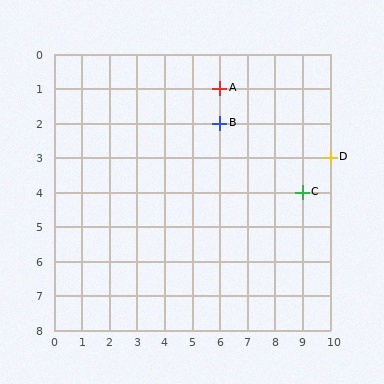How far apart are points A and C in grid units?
Points A and C are 3 columns and 3 rows apart (about 4.2 grid units diagonally).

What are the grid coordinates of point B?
Point B is at grid coordinates (6, 2).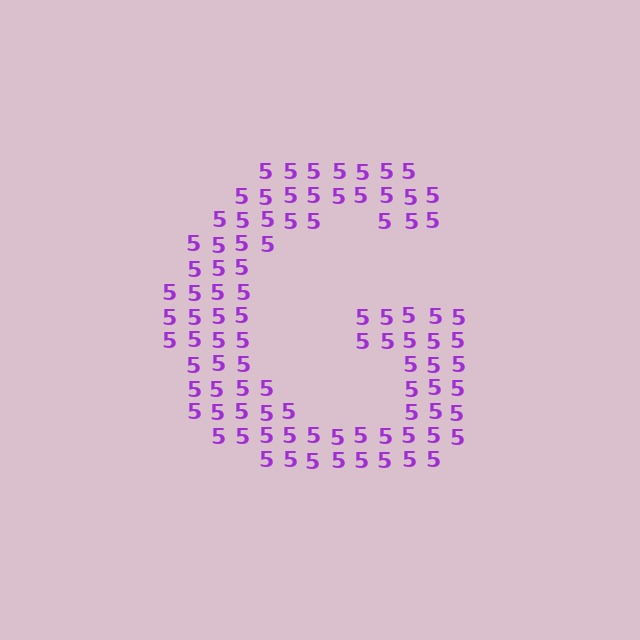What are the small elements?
The small elements are digit 5's.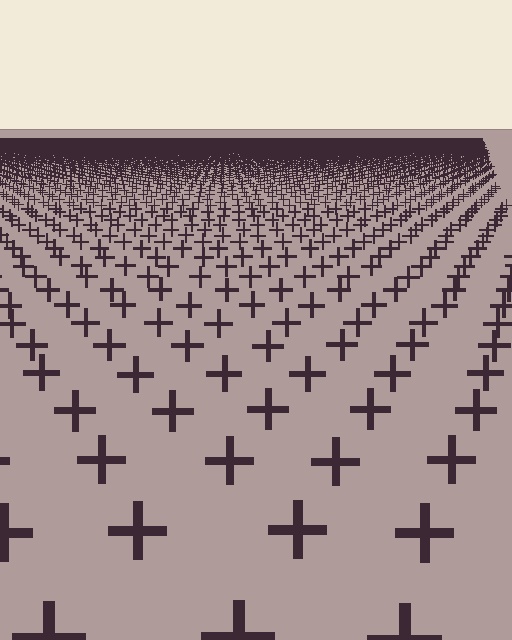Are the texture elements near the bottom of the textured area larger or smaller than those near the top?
Larger. Near the bottom, elements are closer to the viewer and appear at a bigger on-screen size.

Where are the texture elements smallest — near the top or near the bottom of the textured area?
Near the top.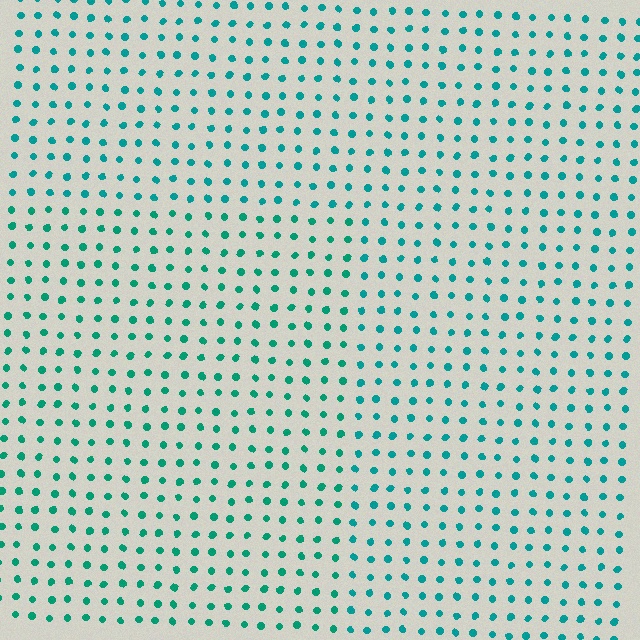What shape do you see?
I see a rectangle.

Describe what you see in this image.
The image is filled with small teal elements in a uniform arrangement. A rectangle-shaped region is visible where the elements are tinted to a slightly different hue, forming a subtle color boundary.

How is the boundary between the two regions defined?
The boundary is defined purely by a slight shift in hue (about 15 degrees). Spacing, size, and orientation are identical on both sides.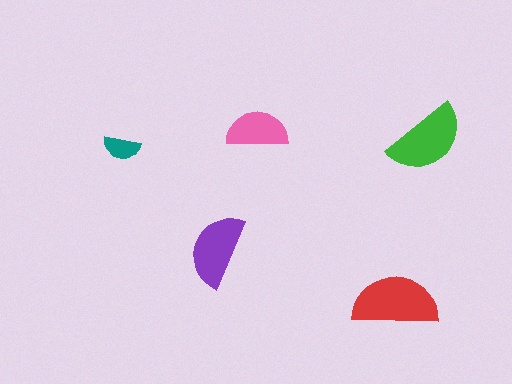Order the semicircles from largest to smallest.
the red one, the green one, the purple one, the pink one, the teal one.